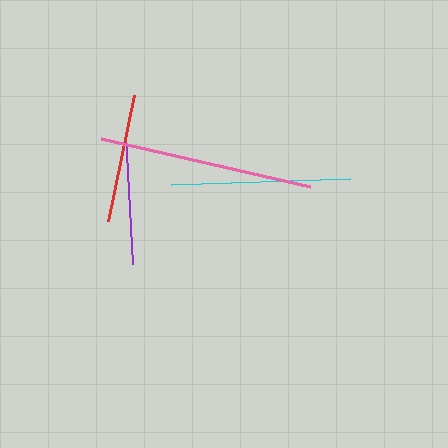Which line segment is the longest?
The pink line is the longest at approximately 215 pixels.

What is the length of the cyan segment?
The cyan segment is approximately 178 pixels long.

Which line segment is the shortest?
The red line is the shortest at approximately 129 pixels.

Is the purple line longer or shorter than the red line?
The purple line is longer than the red line.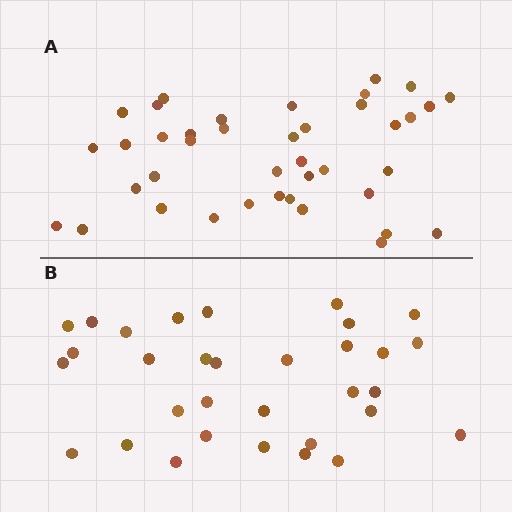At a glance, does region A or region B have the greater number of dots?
Region A (the top region) has more dots.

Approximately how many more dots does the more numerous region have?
Region A has roughly 8 or so more dots than region B.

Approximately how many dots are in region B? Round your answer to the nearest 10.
About 30 dots. (The exact count is 32, which rounds to 30.)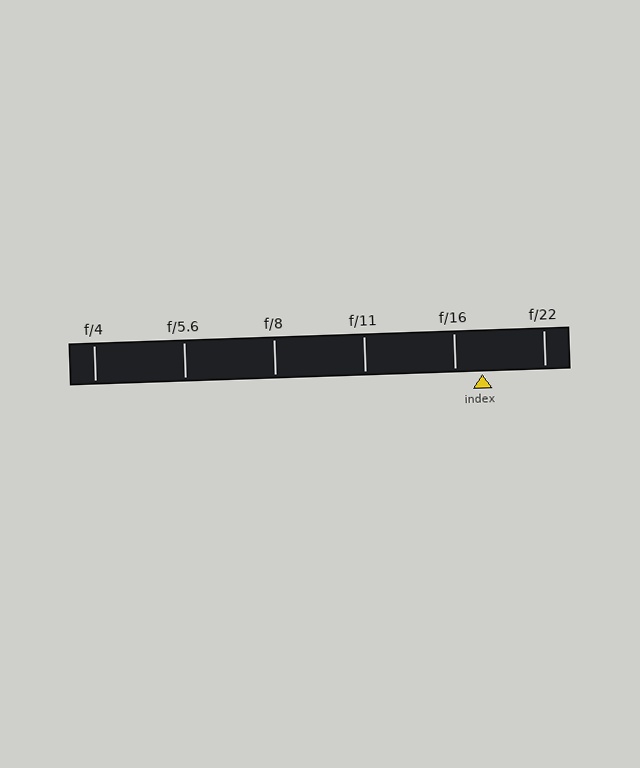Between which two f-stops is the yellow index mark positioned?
The index mark is between f/16 and f/22.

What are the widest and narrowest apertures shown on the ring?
The widest aperture shown is f/4 and the narrowest is f/22.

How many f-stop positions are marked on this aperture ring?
There are 6 f-stop positions marked.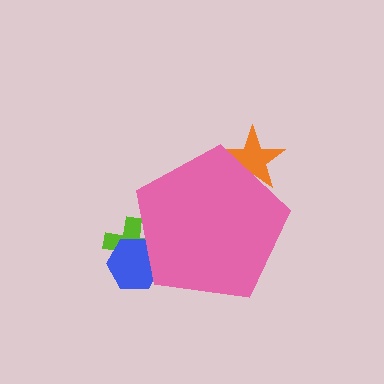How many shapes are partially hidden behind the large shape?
3 shapes are partially hidden.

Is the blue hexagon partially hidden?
Yes, the blue hexagon is partially hidden behind the pink pentagon.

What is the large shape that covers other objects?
A pink pentagon.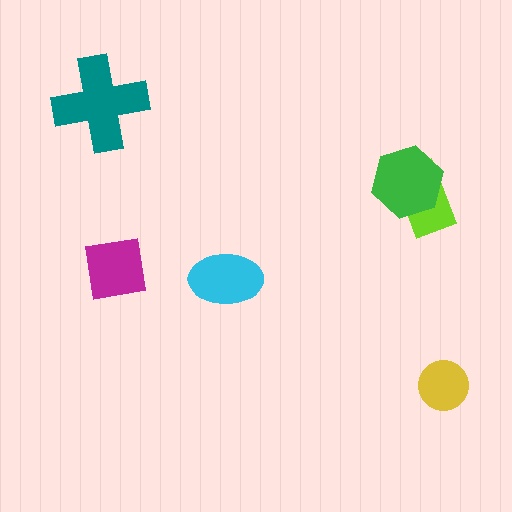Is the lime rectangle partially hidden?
Yes, it is partially covered by another shape.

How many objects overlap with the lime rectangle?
1 object overlaps with the lime rectangle.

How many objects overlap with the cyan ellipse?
0 objects overlap with the cyan ellipse.